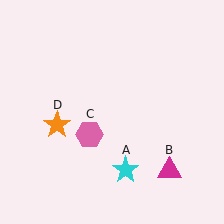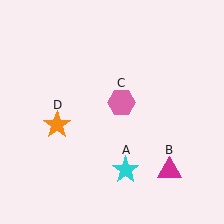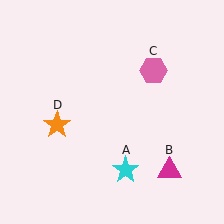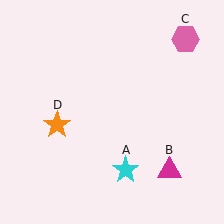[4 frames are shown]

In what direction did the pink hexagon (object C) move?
The pink hexagon (object C) moved up and to the right.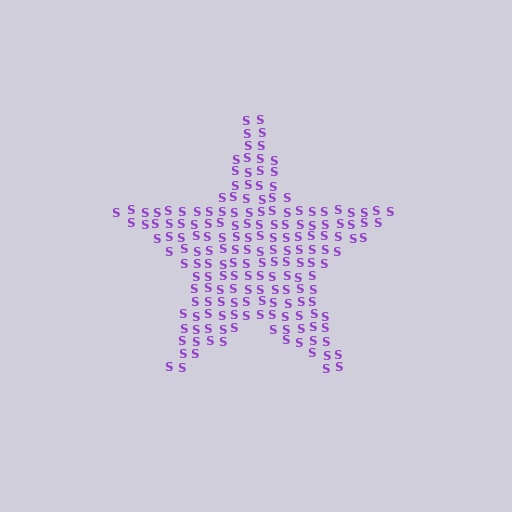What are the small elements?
The small elements are letter S's.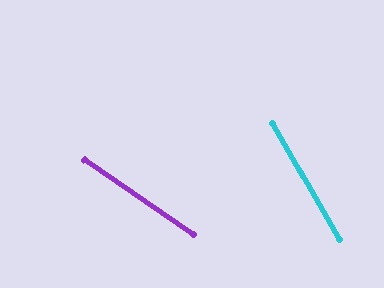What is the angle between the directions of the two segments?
Approximately 26 degrees.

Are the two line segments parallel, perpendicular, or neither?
Neither parallel nor perpendicular — they differ by about 26°.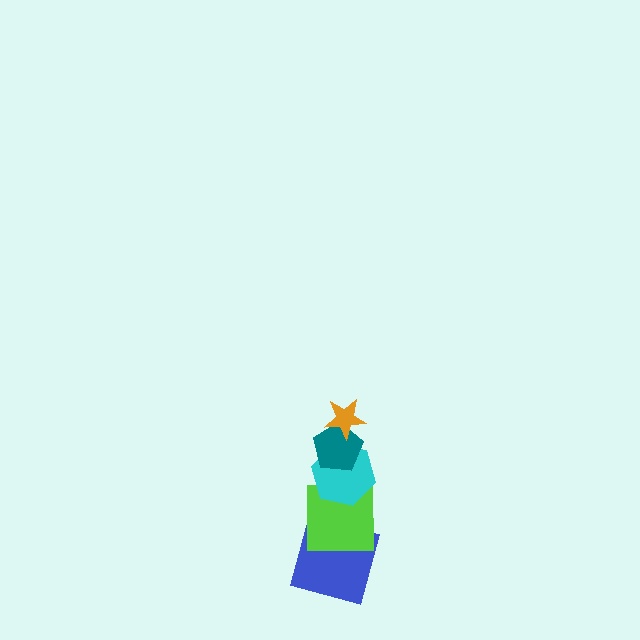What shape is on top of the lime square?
The cyan hexagon is on top of the lime square.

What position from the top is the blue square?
The blue square is 5th from the top.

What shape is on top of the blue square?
The lime square is on top of the blue square.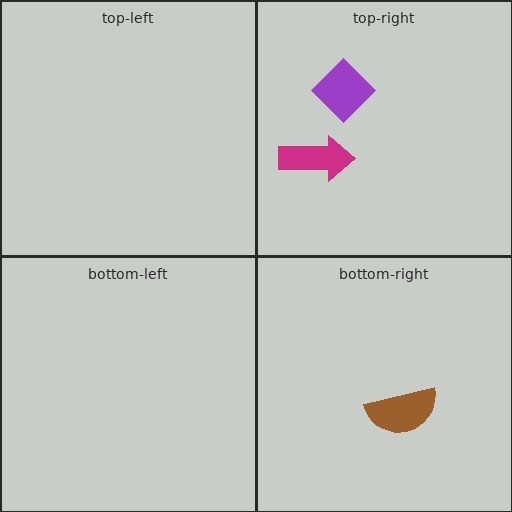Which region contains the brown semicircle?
The bottom-right region.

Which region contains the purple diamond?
The top-right region.